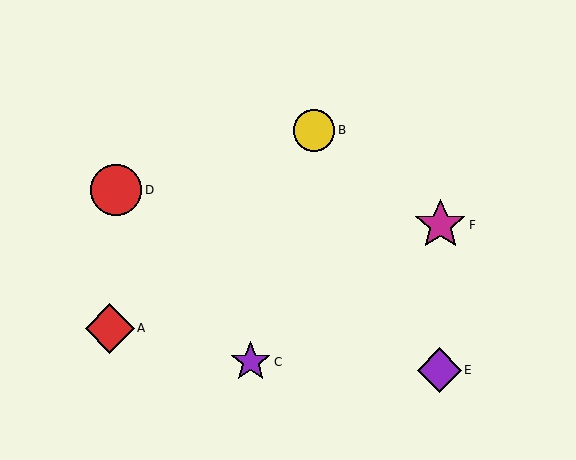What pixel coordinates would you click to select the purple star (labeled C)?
Click at (251, 362) to select the purple star C.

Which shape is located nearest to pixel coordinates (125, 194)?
The red circle (labeled D) at (116, 190) is nearest to that location.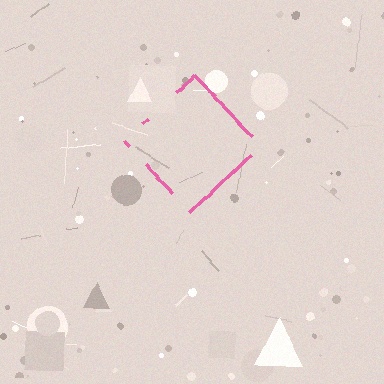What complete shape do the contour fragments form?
The contour fragments form a diamond.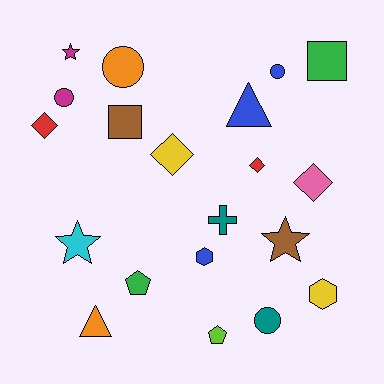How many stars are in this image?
There are 3 stars.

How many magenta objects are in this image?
There are 2 magenta objects.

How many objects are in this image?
There are 20 objects.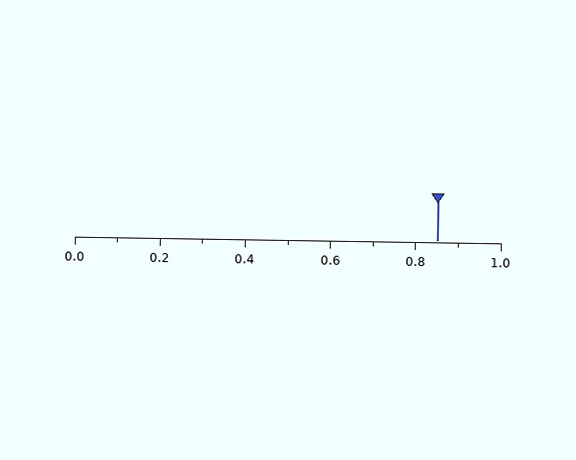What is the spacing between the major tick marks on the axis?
The major ticks are spaced 0.2 apart.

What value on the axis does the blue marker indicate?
The marker indicates approximately 0.85.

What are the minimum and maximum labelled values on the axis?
The axis runs from 0.0 to 1.0.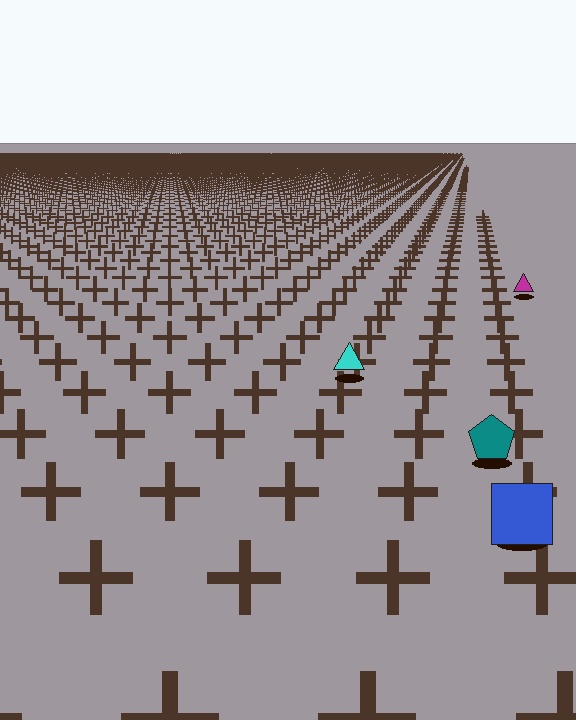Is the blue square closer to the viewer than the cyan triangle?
Yes. The blue square is closer — you can tell from the texture gradient: the ground texture is coarser near it.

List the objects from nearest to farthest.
From nearest to farthest: the blue square, the teal pentagon, the cyan triangle, the magenta triangle.